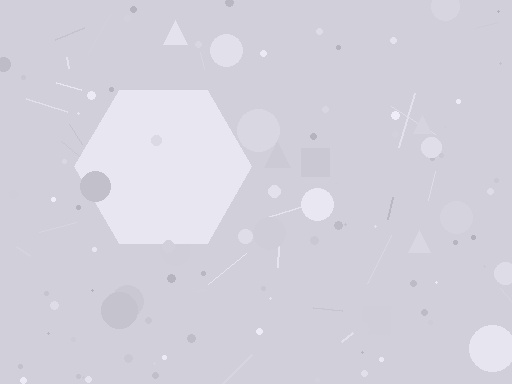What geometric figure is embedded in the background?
A hexagon is embedded in the background.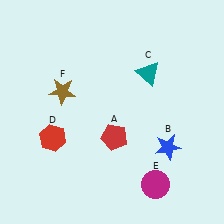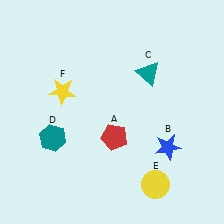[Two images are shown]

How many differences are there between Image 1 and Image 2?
There are 3 differences between the two images.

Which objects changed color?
D changed from red to teal. E changed from magenta to yellow. F changed from brown to yellow.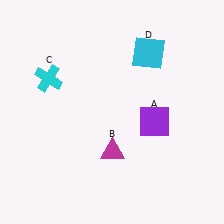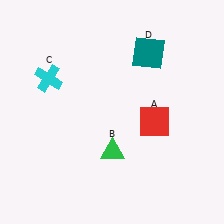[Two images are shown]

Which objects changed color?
A changed from purple to red. B changed from magenta to green. D changed from cyan to teal.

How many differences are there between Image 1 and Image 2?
There are 3 differences between the two images.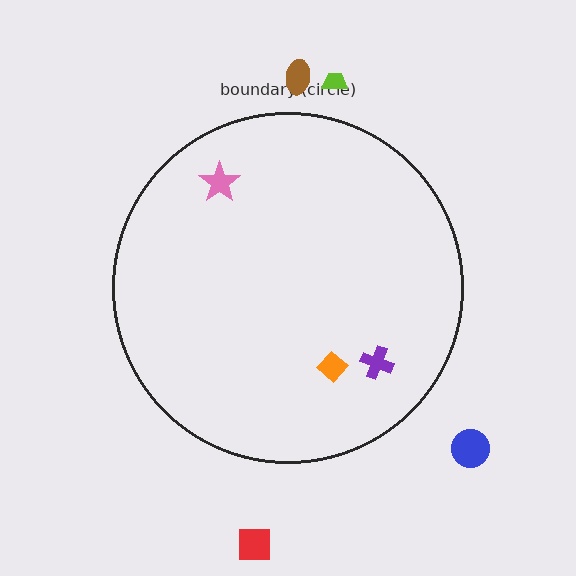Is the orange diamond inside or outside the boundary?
Inside.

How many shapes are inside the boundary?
3 inside, 4 outside.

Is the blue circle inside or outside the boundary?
Outside.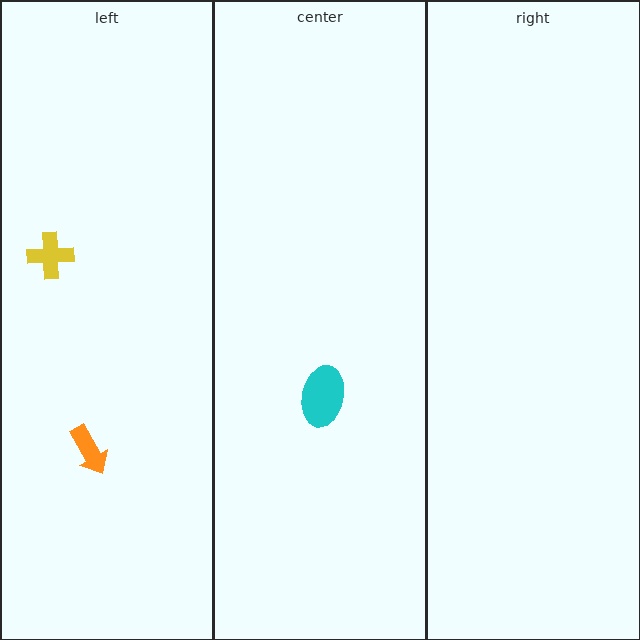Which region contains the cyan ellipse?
The center region.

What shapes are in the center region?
The cyan ellipse.